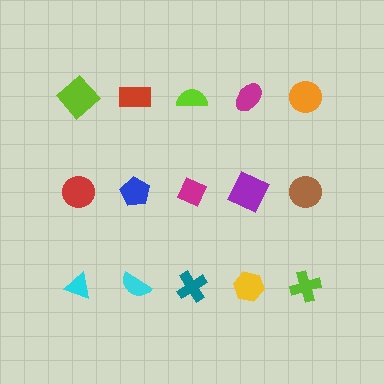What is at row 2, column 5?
A brown circle.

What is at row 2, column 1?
A red circle.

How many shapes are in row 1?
5 shapes.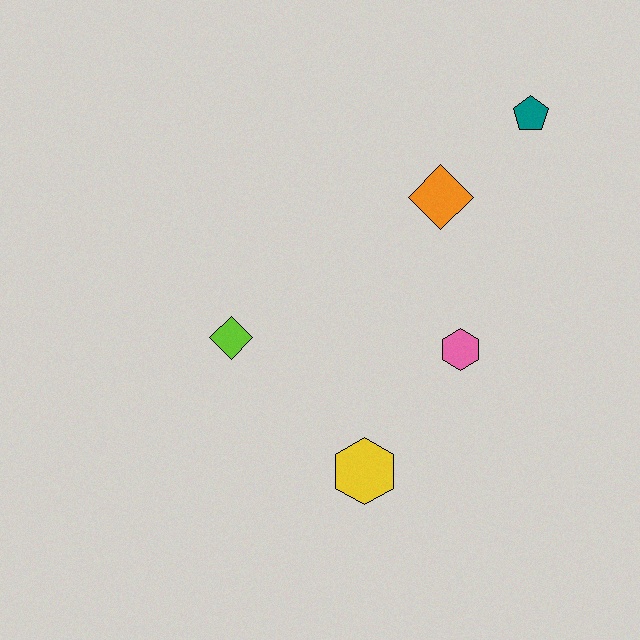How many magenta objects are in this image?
There are no magenta objects.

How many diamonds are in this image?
There are 2 diamonds.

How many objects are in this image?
There are 5 objects.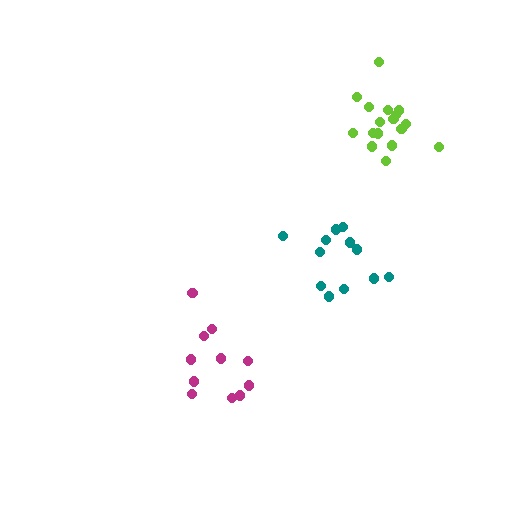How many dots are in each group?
Group 1: 11 dots, Group 2: 17 dots, Group 3: 12 dots (40 total).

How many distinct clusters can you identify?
There are 3 distinct clusters.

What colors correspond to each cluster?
The clusters are colored: magenta, lime, teal.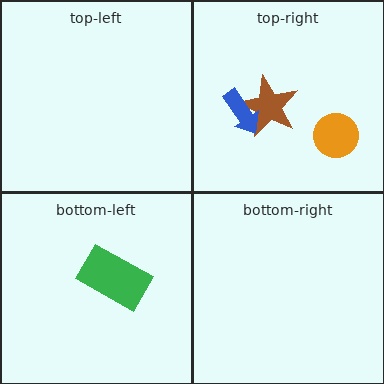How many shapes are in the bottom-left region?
1.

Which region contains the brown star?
The top-right region.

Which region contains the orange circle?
The top-right region.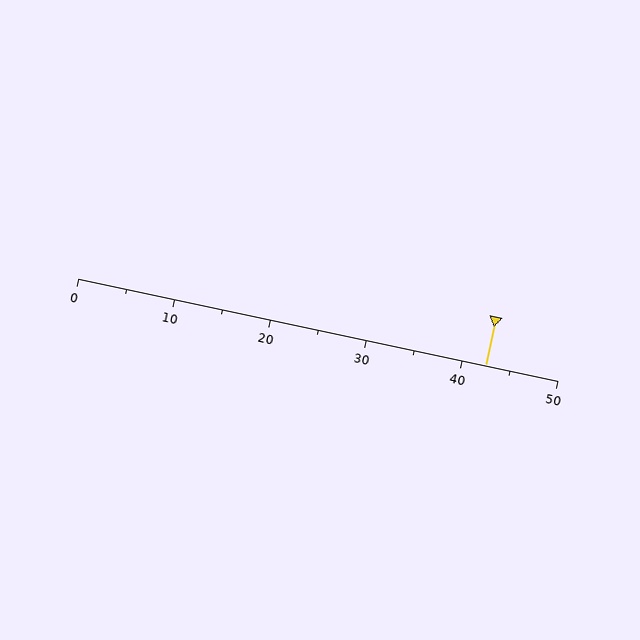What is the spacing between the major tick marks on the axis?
The major ticks are spaced 10 apart.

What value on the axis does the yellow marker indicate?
The marker indicates approximately 42.5.